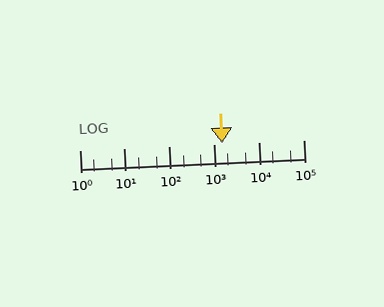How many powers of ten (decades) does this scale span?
The scale spans 5 decades, from 1 to 100000.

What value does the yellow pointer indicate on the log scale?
The pointer indicates approximately 1500.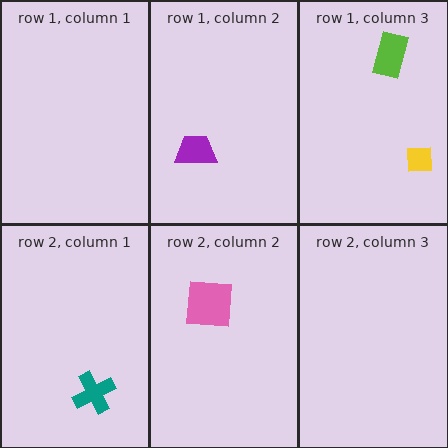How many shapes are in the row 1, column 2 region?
1.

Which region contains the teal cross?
The row 2, column 1 region.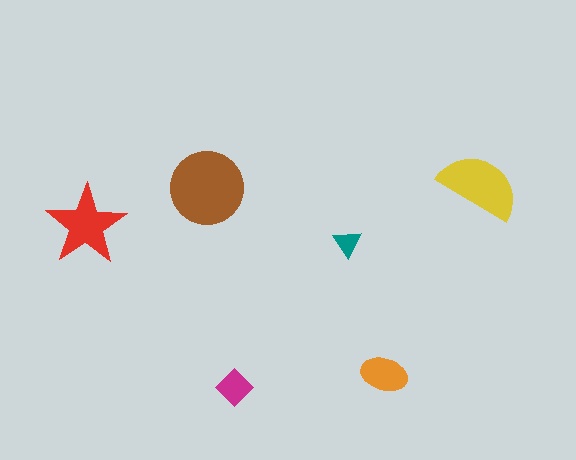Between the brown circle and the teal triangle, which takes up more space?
The brown circle.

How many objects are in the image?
There are 6 objects in the image.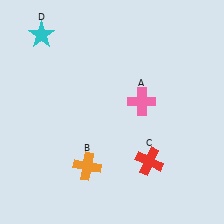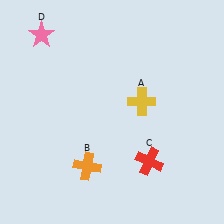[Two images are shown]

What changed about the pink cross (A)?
In Image 1, A is pink. In Image 2, it changed to yellow.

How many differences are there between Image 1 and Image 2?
There are 2 differences between the two images.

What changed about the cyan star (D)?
In Image 1, D is cyan. In Image 2, it changed to pink.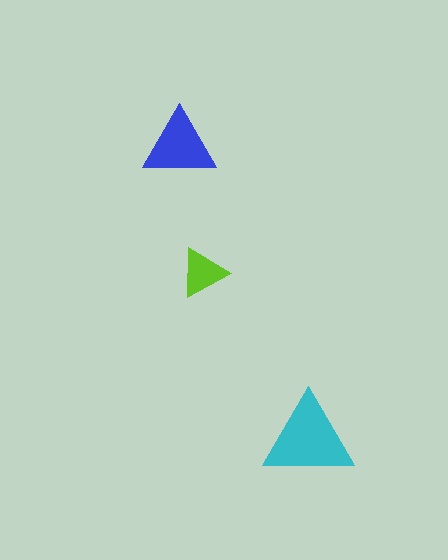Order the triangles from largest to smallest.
the cyan one, the blue one, the lime one.